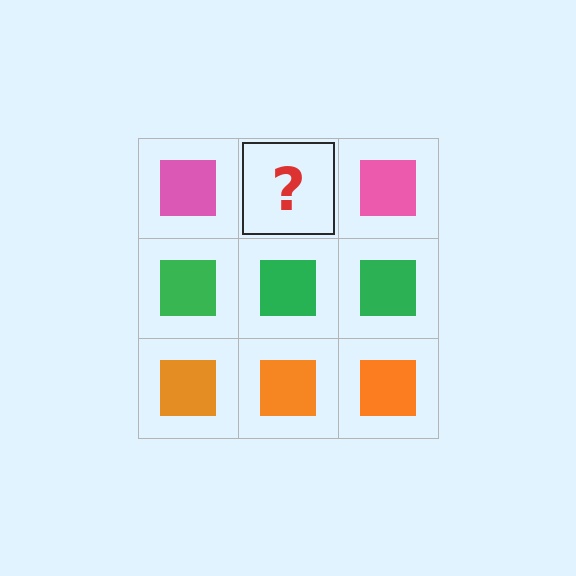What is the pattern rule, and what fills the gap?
The rule is that each row has a consistent color. The gap should be filled with a pink square.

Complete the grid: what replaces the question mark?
The question mark should be replaced with a pink square.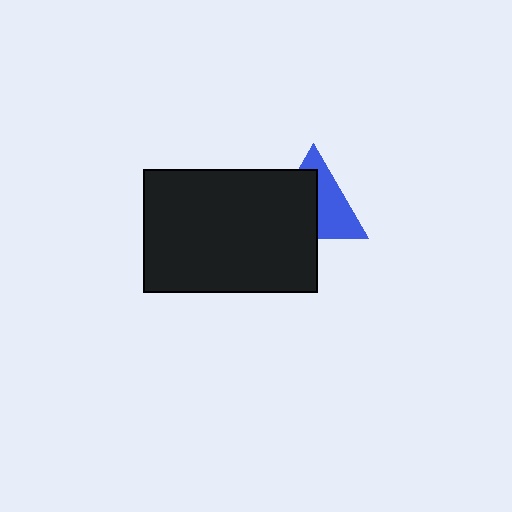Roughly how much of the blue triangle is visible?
About half of it is visible (roughly 49%).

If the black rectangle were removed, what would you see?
You would see the complete blue triangle.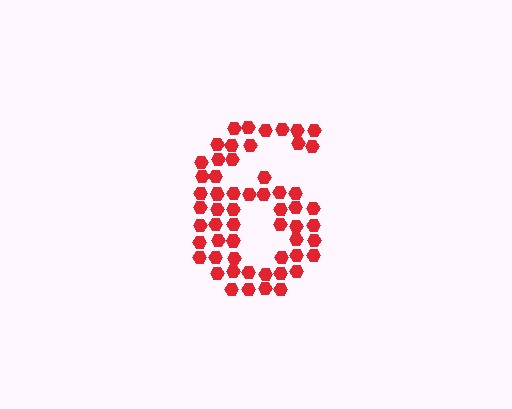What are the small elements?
The small elements are hexagons.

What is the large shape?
The large shape is the digit 6.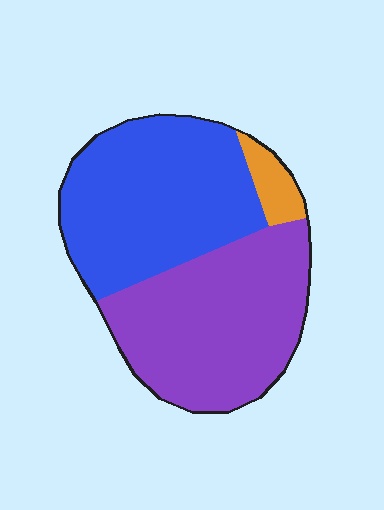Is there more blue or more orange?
Blue.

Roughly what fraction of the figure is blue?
Blue covers 47% of the figure.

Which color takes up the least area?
Orange, at roughly 5%.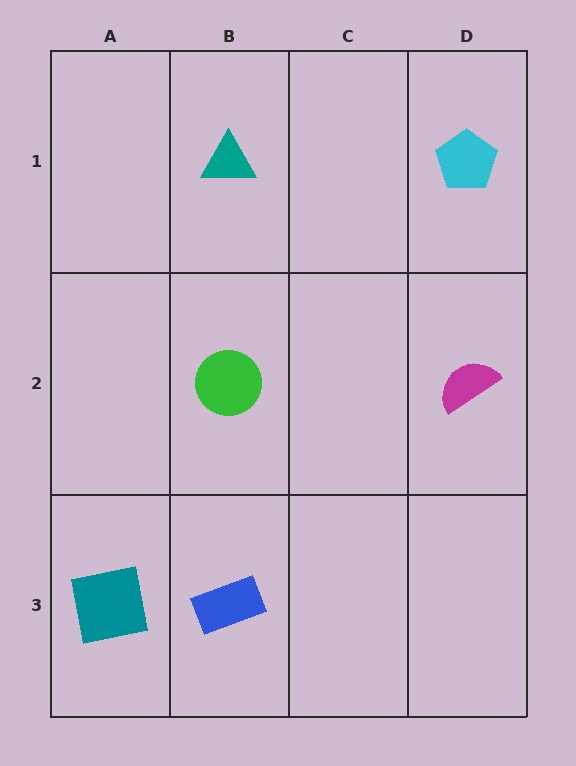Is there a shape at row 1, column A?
No, that cell is empty.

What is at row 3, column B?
A blue rectangle.